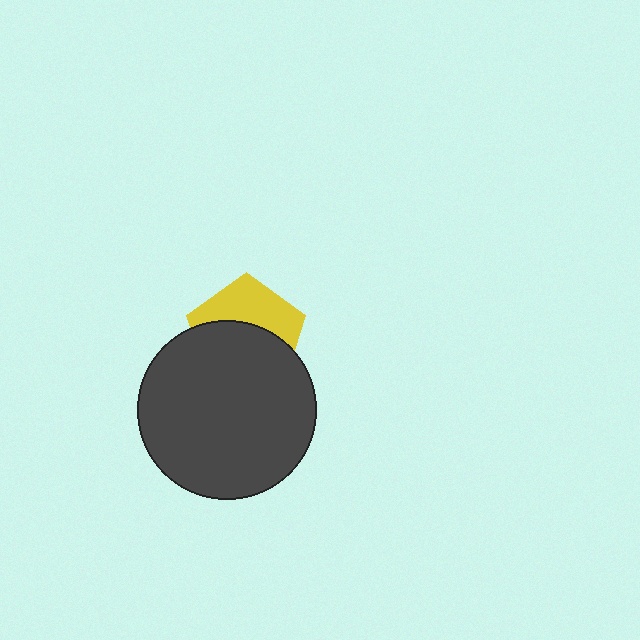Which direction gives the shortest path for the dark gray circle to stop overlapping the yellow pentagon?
Moving down gives the shortest separation.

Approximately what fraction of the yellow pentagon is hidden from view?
Roughly 57% of the yellow pentagon is hidden behind the dark gray circle.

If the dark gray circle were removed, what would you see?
You would see the complete yellow pentagon.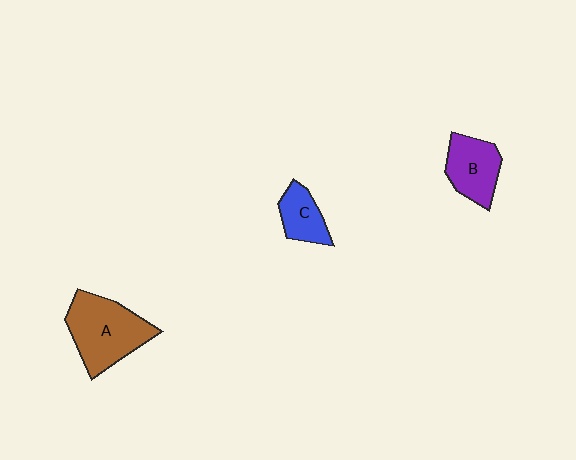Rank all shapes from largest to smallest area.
From largest to smallest: A (brown), B (purple), C (blue).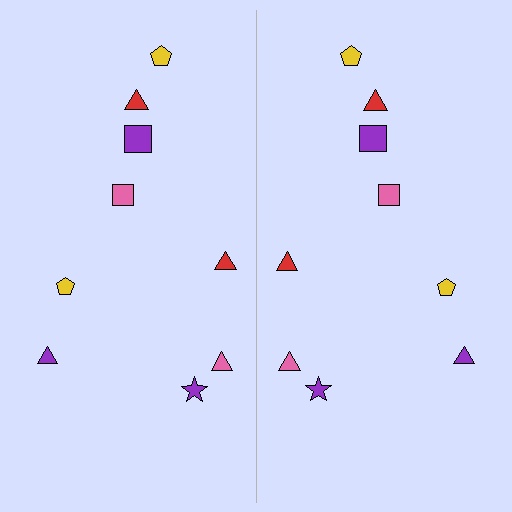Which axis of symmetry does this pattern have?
The pattern has a vertical axis of symmetry running through the center of the image.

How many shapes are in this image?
There are 18 shapes in this image.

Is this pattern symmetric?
Yes, this pattern has bilateral (reflection) symmetry.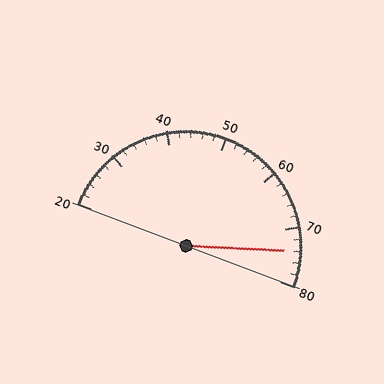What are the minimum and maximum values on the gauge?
The gauge ranges from 20 to 80.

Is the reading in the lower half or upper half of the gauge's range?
The reading is in the upper half of the range (20 to 80).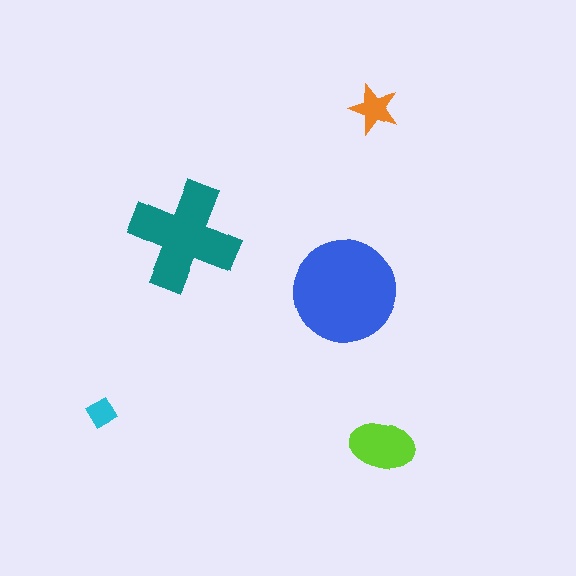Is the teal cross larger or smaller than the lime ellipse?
Larger.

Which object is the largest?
The blue circle.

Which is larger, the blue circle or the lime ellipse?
The blue circle.